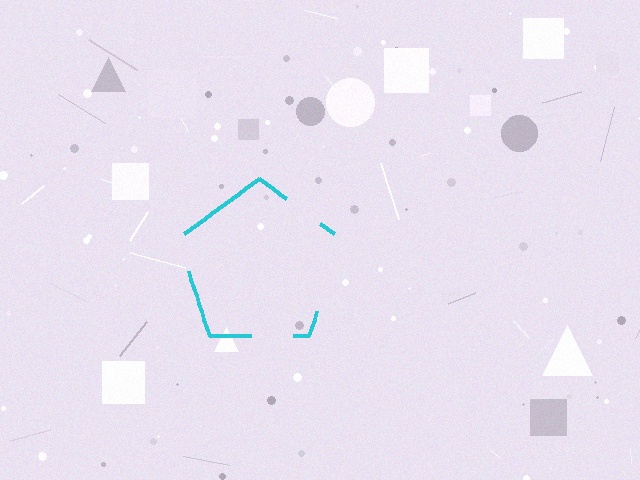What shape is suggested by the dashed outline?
The dashed outline suggests a pentagon.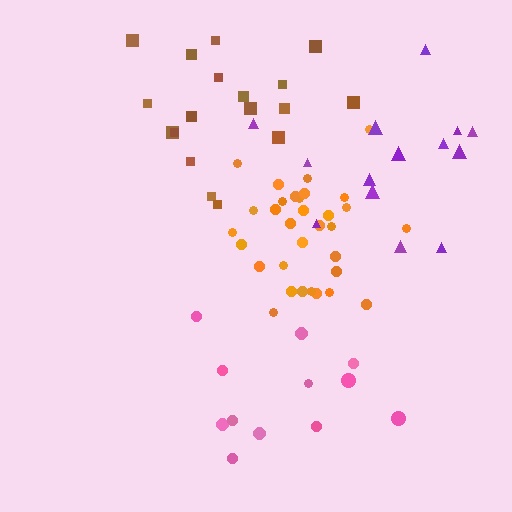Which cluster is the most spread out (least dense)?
Pink.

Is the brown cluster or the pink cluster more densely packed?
Brown.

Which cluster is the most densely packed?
Orange.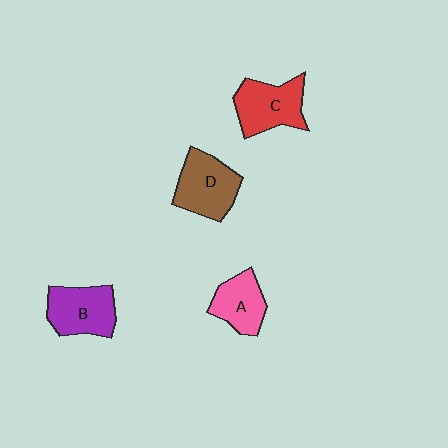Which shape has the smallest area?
Shape A (pink).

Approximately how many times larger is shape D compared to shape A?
Approximately 1.3 times.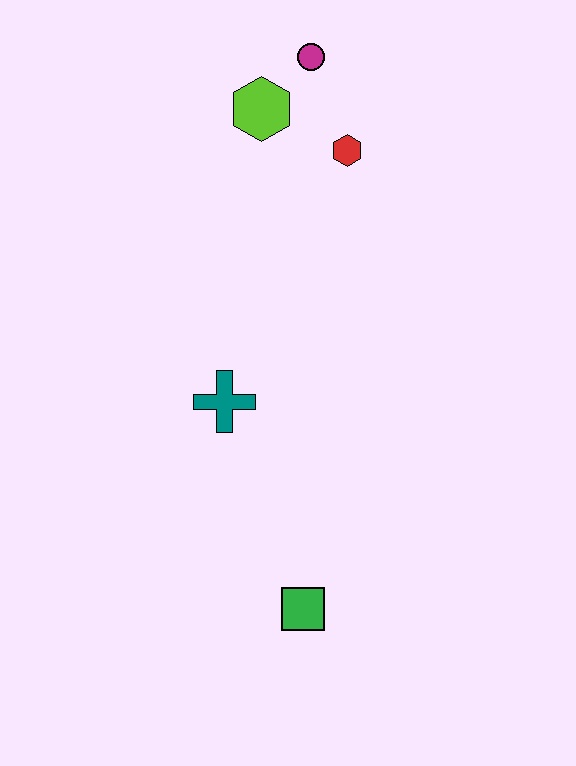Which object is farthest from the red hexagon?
The green square is farthest from the red hexagon.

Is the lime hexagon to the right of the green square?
No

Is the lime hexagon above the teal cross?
Yes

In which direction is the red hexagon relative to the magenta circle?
The red hexagon is below the magenta circle.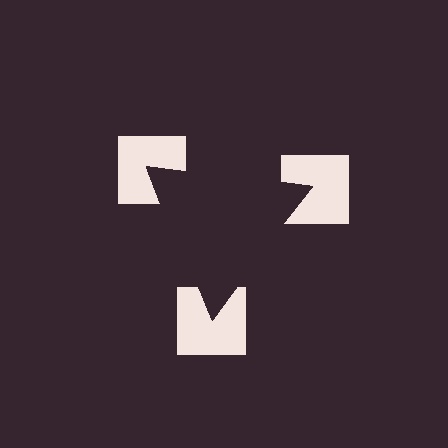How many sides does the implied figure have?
3 sides.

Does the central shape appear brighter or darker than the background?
It typically appears slightly darker than the background, even though no actual brightness change is drawn.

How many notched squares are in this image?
There are 3 — one at each vertex of the illusory triangle.